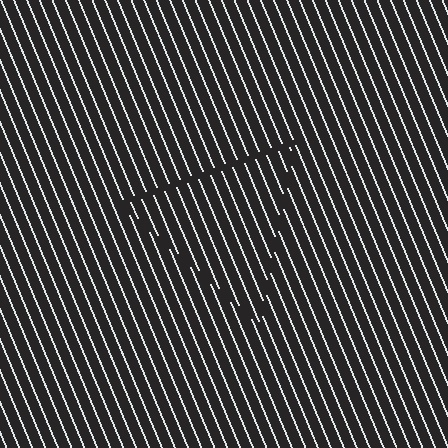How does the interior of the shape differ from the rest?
The interior of the shape contains the same grating, shifted by half a period — the contour is defined by the phase discontinuity where line-ends from the inner and outer gratings abut.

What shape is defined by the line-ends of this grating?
An illusory triangle. The interior of the shape contains the same grating, shifted by half a period — the contour is defined by the phase discontinuity where line-ends from the inner and outer gratings abut.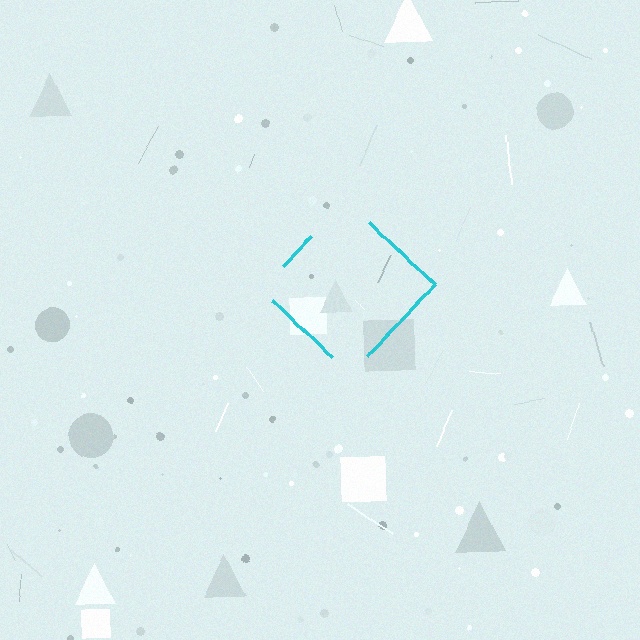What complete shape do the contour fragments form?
The contour fragments form a diamond.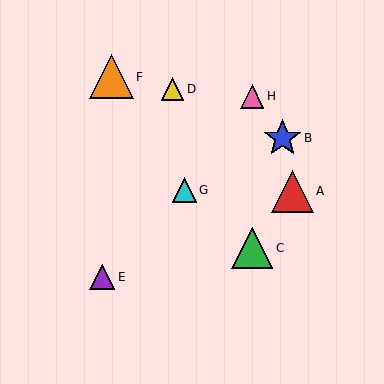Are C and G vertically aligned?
No, C is at x≈252 and G is at x≈184.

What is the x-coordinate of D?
Object D is at x≈173.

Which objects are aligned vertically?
Objects C, H are aligned vertically.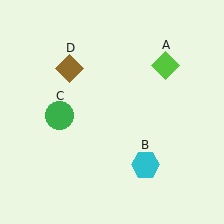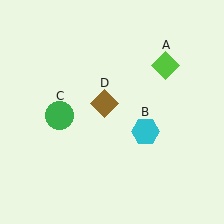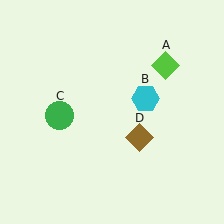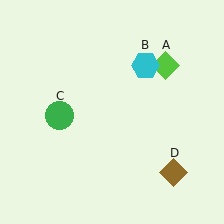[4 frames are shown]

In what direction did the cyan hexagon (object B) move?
The cyan hexagon (object B) moved up.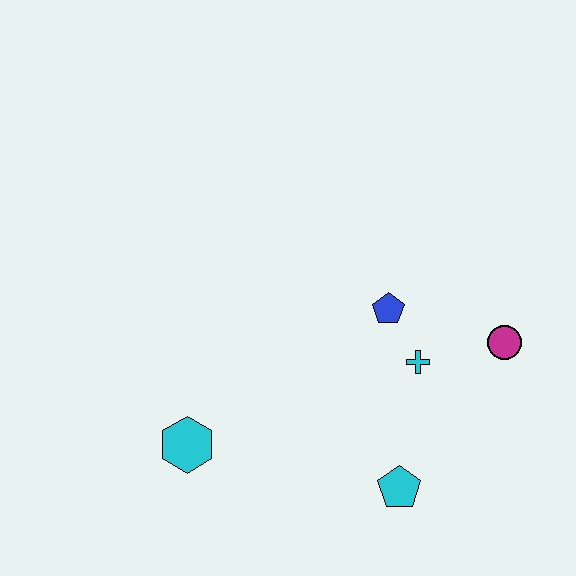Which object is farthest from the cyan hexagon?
The magenta circle is farthest from the cyan hexagon.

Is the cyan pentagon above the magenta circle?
No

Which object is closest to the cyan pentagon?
The cyan cross is closest to the cyan pentagon.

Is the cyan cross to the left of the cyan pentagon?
No